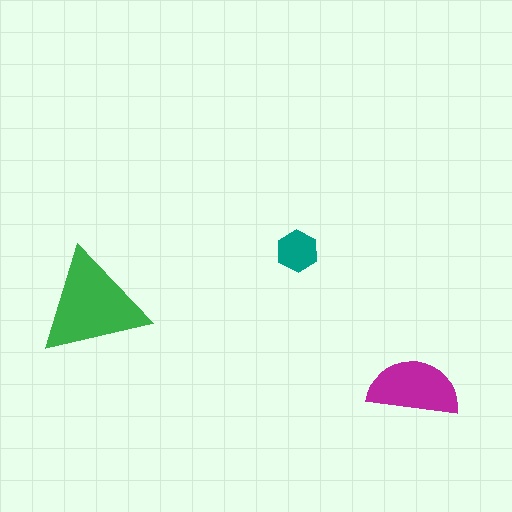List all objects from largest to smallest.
The green triangle, the magenta semicircle, the teal hexagon.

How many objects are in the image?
There are 3 objects in the image.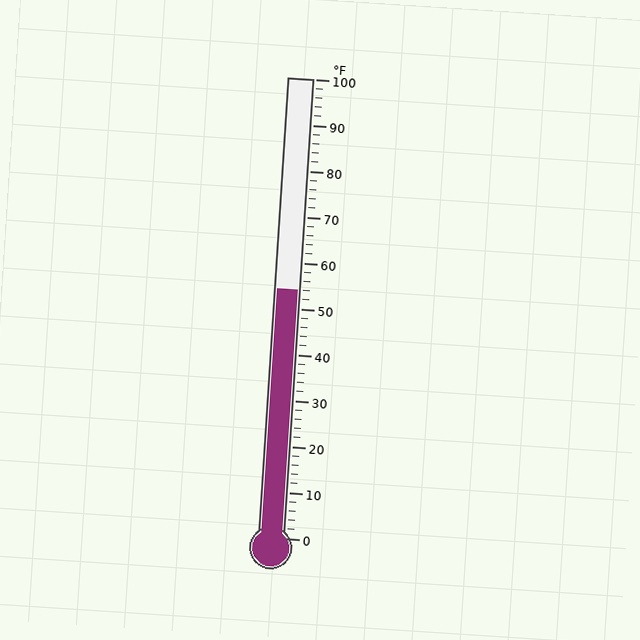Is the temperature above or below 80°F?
The temperature is below 80°F.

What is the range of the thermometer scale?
The thermometer scale ranges from 0°F to 100°F.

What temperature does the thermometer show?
The thermometer shows approximately 54°F.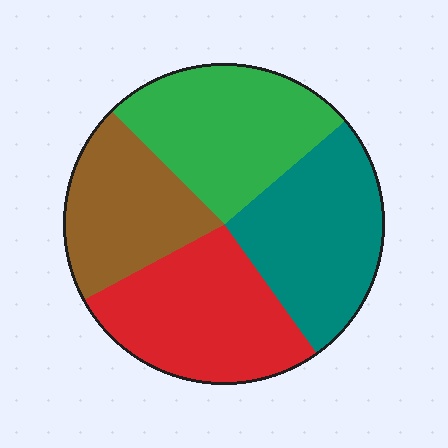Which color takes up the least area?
Brown, at roughly 20%.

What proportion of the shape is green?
Green covers around 25% of the shape.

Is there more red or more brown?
Red.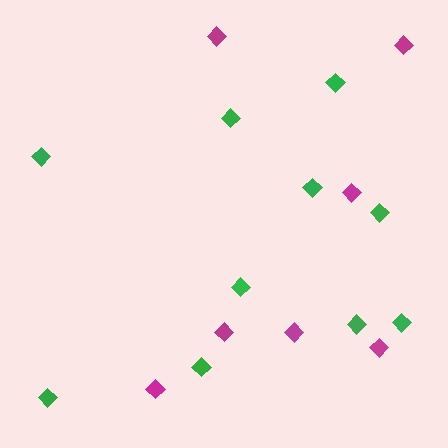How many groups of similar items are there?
There are 2 groups: one group of green diamonds (10) and one group of magenta diamonds (7).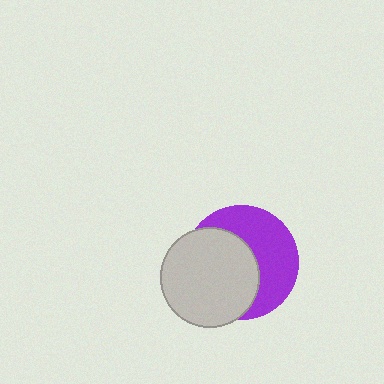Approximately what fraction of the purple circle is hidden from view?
Roughly 52% of the purple circle is hidden behind the light gray circle.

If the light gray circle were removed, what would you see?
You would see the complete purple circle.